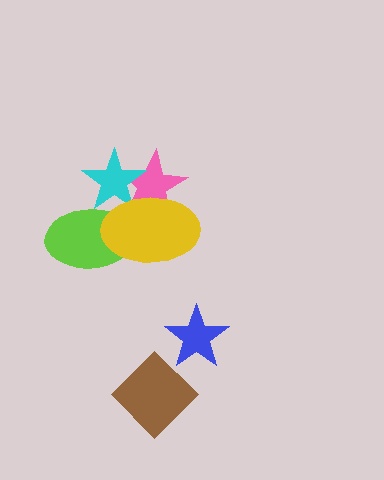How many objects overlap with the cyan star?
3 objects overlap with the cyan star.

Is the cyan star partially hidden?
Yes, it is partially covered by another shape.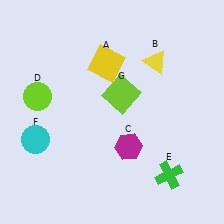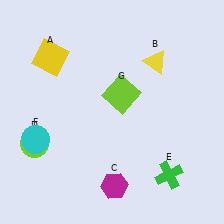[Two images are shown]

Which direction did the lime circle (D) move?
The lime circle (D) moved down.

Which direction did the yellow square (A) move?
The yellow square (A) moved left.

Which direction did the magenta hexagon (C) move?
The magenta hexagon (C) moved down.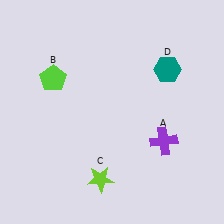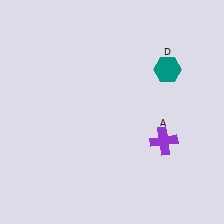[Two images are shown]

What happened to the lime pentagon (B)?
The lime pentagon (B) was removed in Image 2. It was in the top-left area of Image 1.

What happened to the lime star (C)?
The lime star (C) was removed in Image 2. It was in the bottom-left area of Image 1.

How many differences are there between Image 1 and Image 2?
There are 2 differences between the two images.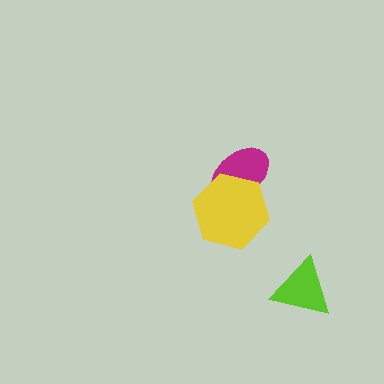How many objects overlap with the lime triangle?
0 objects overlap with the lime triangle.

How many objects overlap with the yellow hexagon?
1 object overlaps with the yellow hexagon.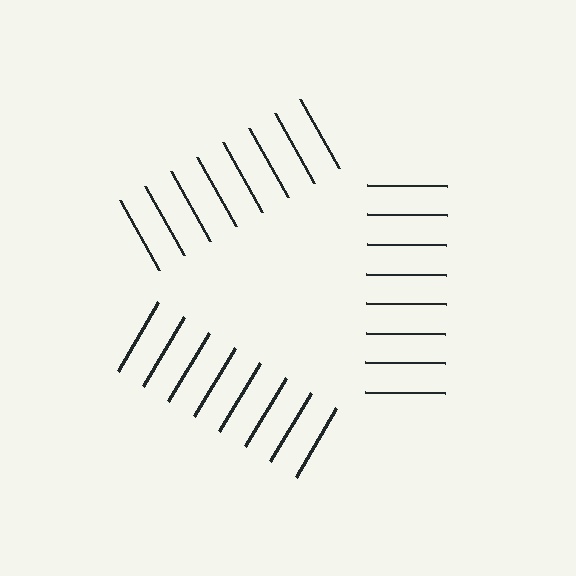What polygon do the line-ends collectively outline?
An illusory triangle — the line segments terminate on its edges but no continuous stroke is drawn.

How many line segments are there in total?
24 — 8 along each of the 3 edges.